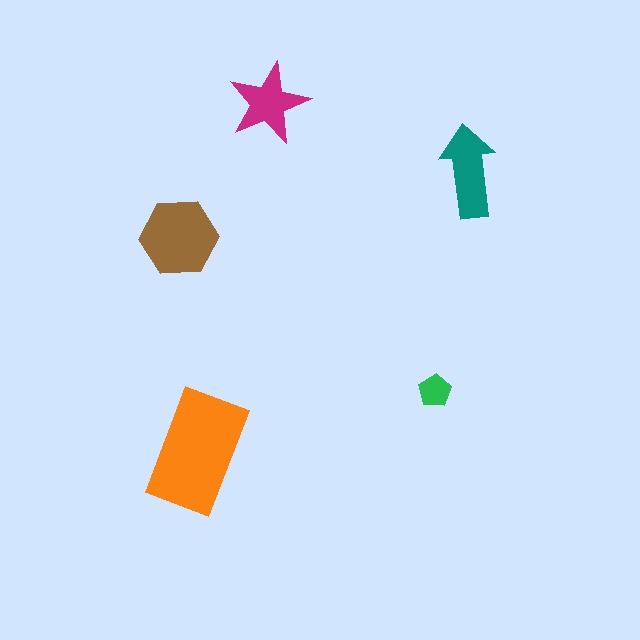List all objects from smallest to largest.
The green pentagon, the magenta star, the teal arrow, the brown hexagon, the orange rectangle.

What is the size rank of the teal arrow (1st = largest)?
3rd.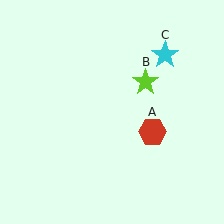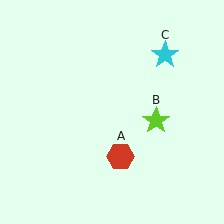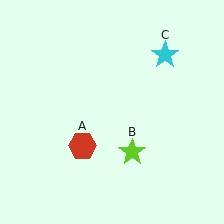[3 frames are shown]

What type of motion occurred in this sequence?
The red hexagon (object A), lime star (object B) rotated clockwise around the center of the scene.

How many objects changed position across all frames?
2 objects changed position: red hexagon (object A), lime star (object B).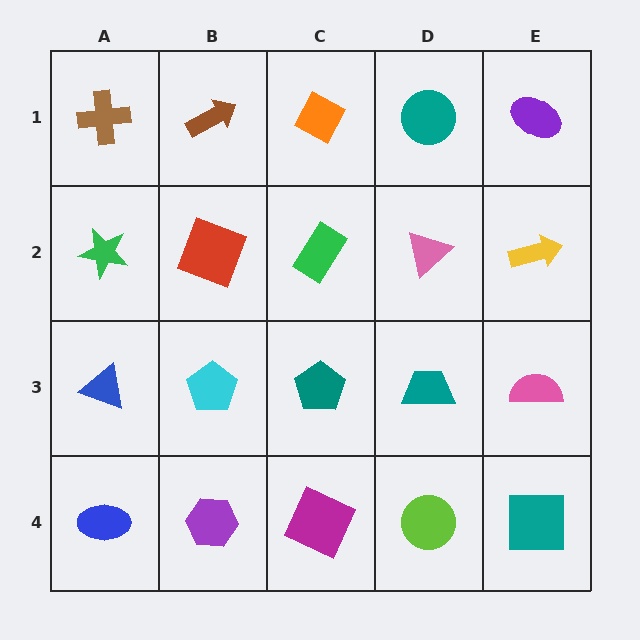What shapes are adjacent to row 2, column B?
A brown arrow (row 1, column B), a cyan pentagon (row 3, column B), a green star (row 2, column A), a green rectangle (row 2, column C).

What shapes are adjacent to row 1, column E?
A yellow arrow (row 2, column E), a teal circle (row 1, column D).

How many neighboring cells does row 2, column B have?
4.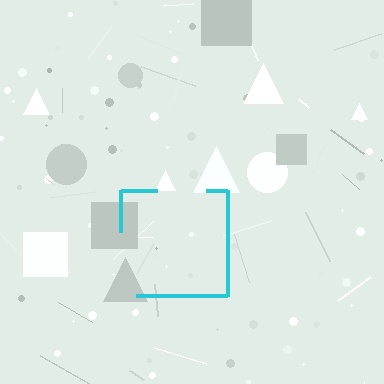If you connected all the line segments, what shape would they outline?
They would outline a square.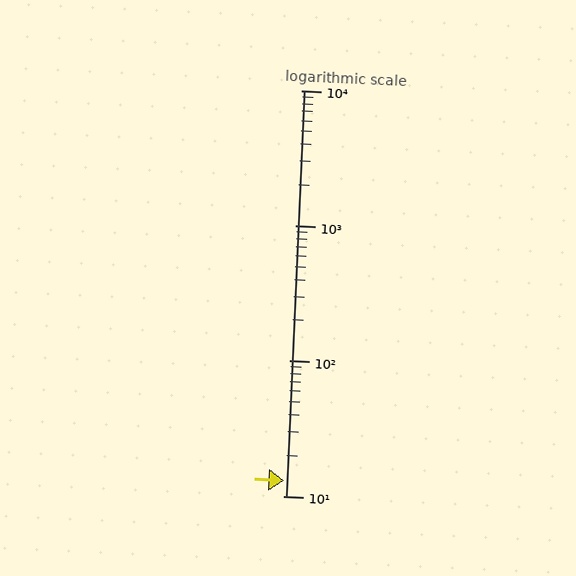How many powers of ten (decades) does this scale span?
The scale spans 3 decades, from 10 to 10000.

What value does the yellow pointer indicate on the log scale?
The pointer indicates approximately 13.